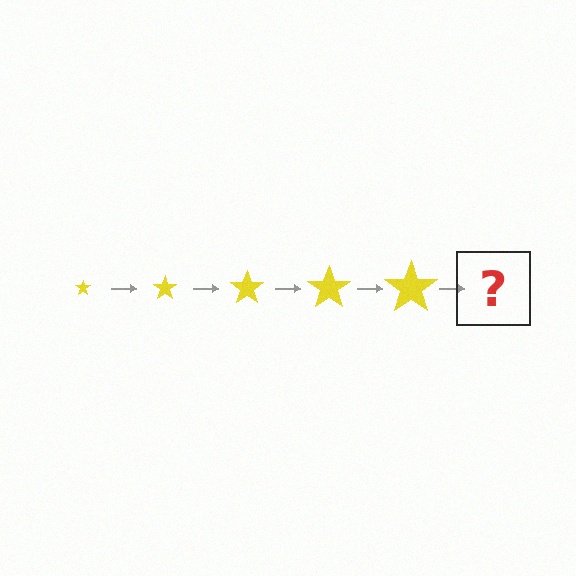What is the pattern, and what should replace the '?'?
The pattern is that the star gets progressively larger each step. The '?' should be a yellow star, larger than the previous one.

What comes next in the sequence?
The next element should be a yellow star, larger than the previous one.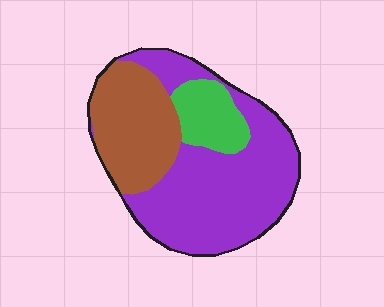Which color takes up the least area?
Green, at roughly 15%.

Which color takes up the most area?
Purple, at roughly 55%.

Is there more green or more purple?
Purple.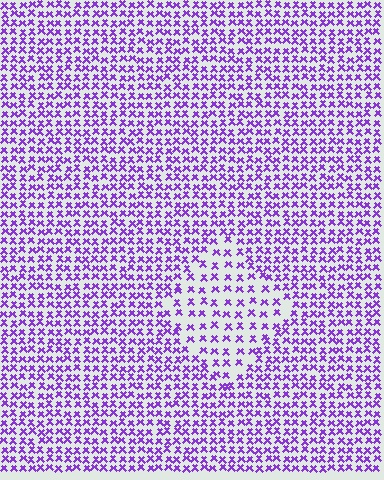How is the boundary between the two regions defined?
The boundary is defined by a change in element density (approximately 1.8x ratio). All elements are the same color, size, and shape.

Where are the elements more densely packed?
The elements are more densely packed outside the diamond boundary.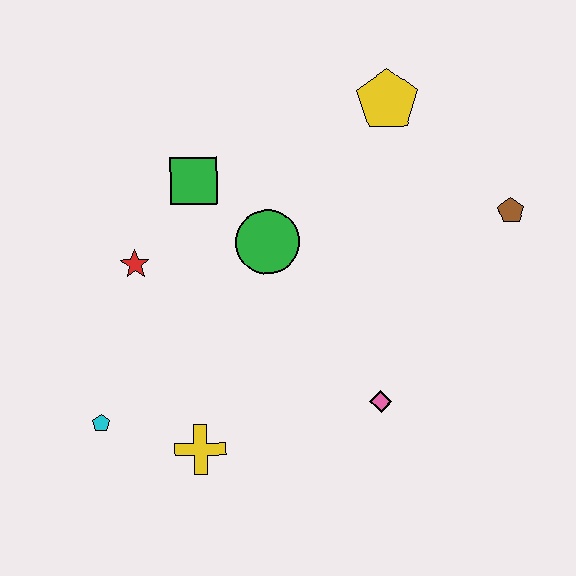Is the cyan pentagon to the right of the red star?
No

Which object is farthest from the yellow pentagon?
The cyan pentagon is farthest from the yellow pentagon.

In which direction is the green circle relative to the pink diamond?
The green circle is above the pink diamond.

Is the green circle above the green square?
No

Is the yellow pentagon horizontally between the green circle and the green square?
No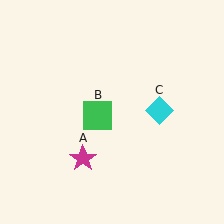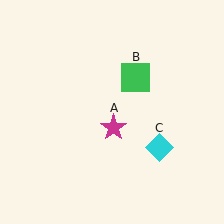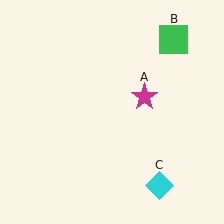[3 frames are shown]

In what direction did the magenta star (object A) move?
The magenta star (object A) moved up and to the right.